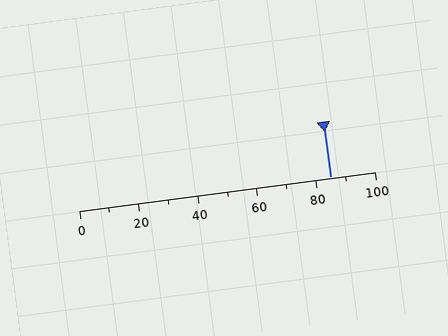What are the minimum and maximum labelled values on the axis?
The axis runs from 0 to 100.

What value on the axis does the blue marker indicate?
The marker indicates approximately 85.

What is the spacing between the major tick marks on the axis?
The major ticks are spaced 20 apart.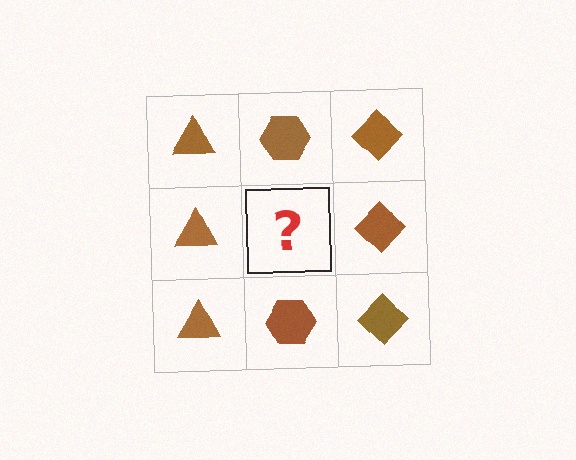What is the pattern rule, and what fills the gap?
The rule is that each column has a consistent shape. The gap should be filled with a brown hexagon.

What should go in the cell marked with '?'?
The missing cell should contain a brown hexagon.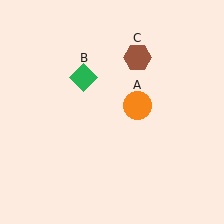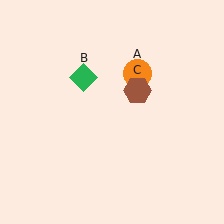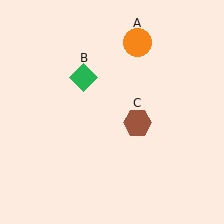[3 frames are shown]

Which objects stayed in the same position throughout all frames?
Green diamond (object B) remained stationary.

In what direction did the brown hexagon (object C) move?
The brown hexagon (object C) moved down.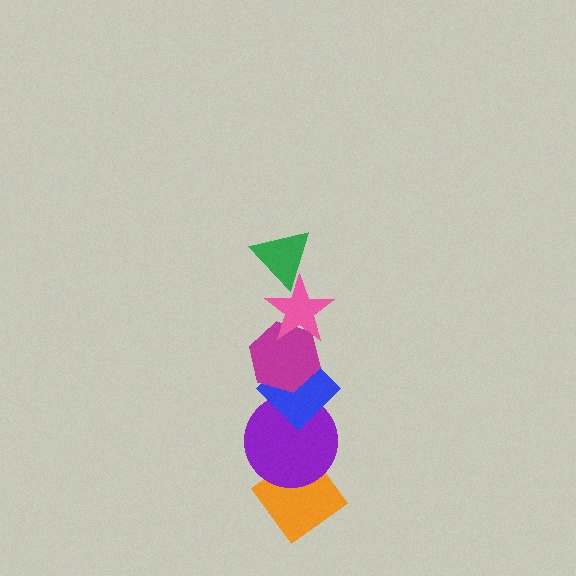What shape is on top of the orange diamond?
The purple circle is on top of the orange diamond.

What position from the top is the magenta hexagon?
The magenta hexagon is 3rd from the top.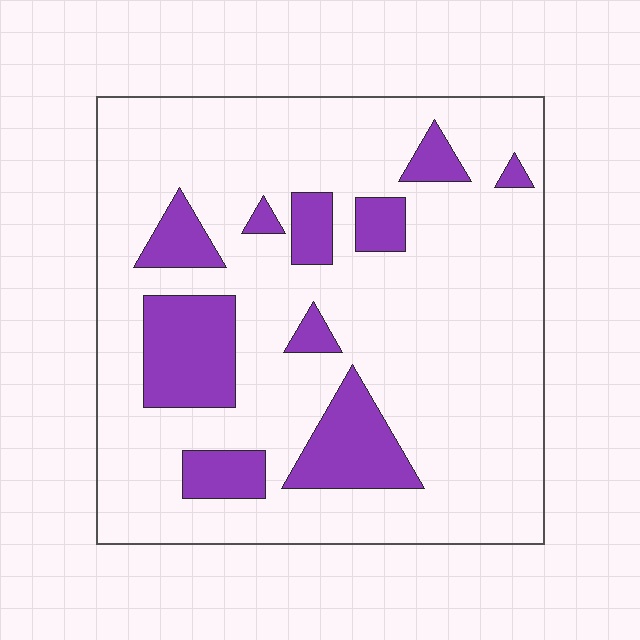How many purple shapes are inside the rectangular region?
10.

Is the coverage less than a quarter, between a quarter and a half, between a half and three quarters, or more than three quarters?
Less than a quarter.